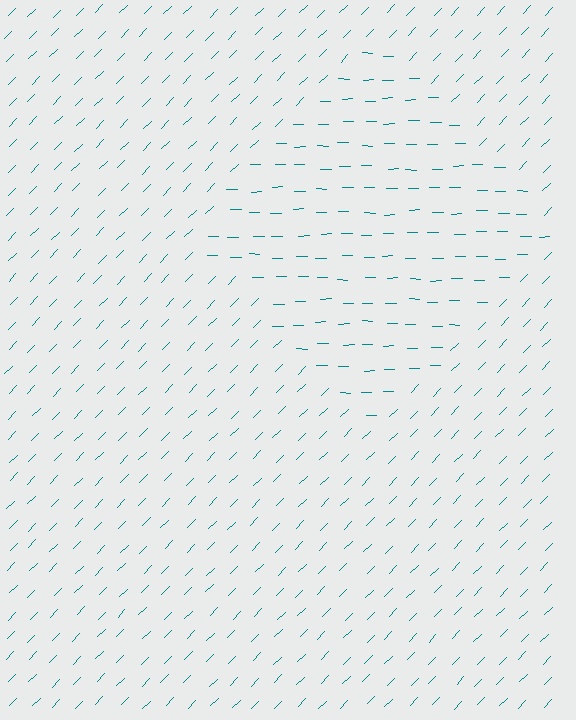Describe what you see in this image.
The image is filled with small teal line segments. A diamond region in the image has lines oriented differently from the surrounding lines, creating a visible texture boundary.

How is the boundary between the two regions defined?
The boundary is defined purely by a change in line orientation (approximately 45 degrees difference). All lines are the same color and thickness.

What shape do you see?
I see a diamond.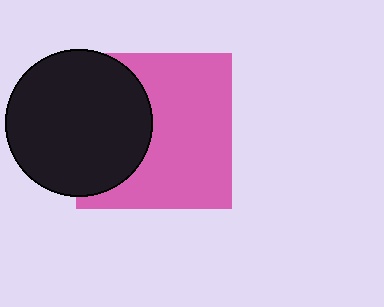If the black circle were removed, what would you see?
You would see the complete pink square.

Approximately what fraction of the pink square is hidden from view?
Roughly 37% of the pink square is hidden behind the black circle.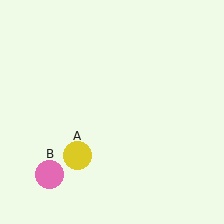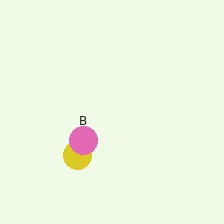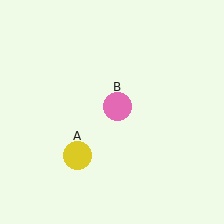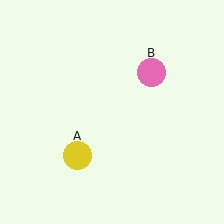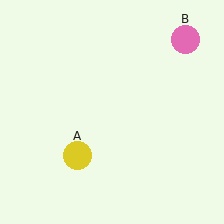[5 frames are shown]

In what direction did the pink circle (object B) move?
The pink circle (object B) moved up and to the right.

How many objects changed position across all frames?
1 object changed position: pink circle (object B).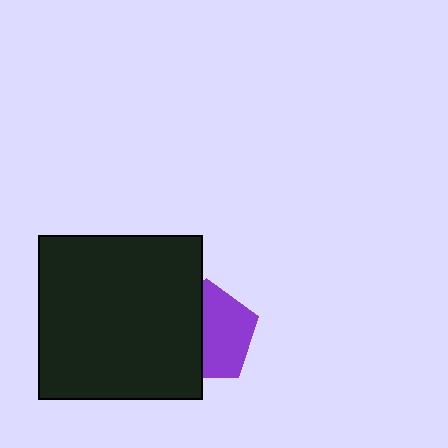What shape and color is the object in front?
The object in front is a black square.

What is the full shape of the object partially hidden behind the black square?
The partially hidden object is a purple pentagon.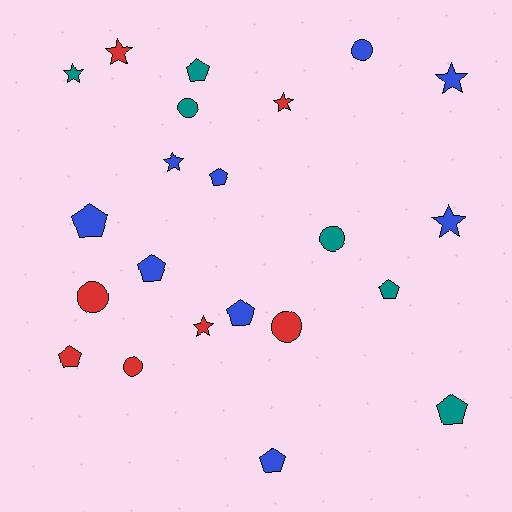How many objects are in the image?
There are 22 objects.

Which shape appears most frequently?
Pentagon, with 9 objects.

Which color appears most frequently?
Blue, with 9 objects.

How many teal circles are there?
There are 2 teal circles.